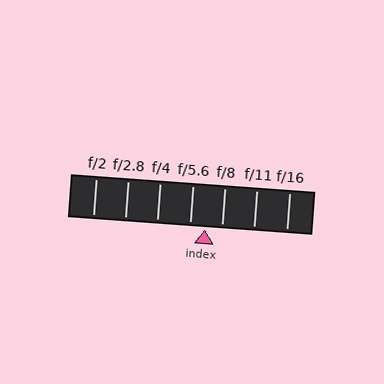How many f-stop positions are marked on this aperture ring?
There are 7 f-stop positions marked.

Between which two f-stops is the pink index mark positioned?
The index mark is between f/5.6 and f/8.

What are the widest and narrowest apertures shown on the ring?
The widest aperture shown is f/2 and the narrowest is f/16.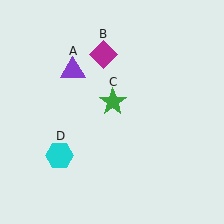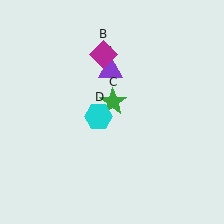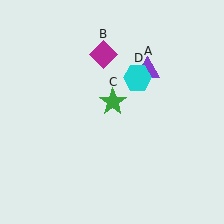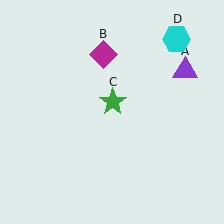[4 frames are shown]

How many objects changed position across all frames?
2 objects changed position: purple triangle (object A), cyan hexagon (object D).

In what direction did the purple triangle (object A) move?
The purple triangle (object A) moved right.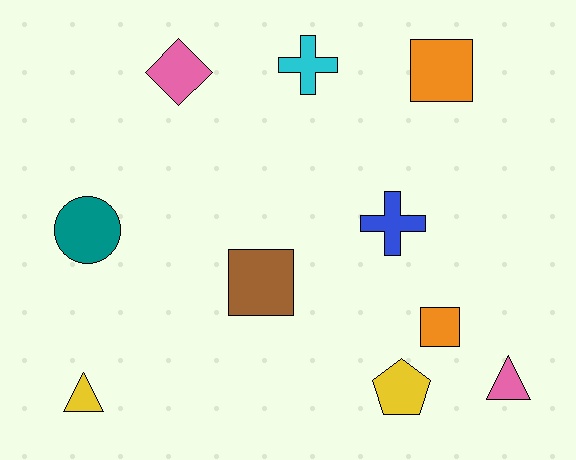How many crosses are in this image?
There are 2 crosses.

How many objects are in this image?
There are 10 objects.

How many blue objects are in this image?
There is 1 blue object.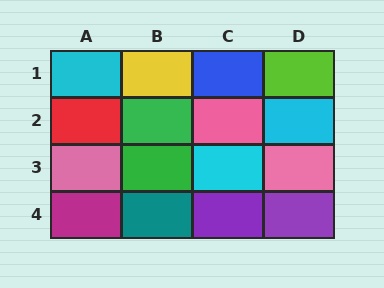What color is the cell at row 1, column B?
Yellow.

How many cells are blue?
1 cell is blue.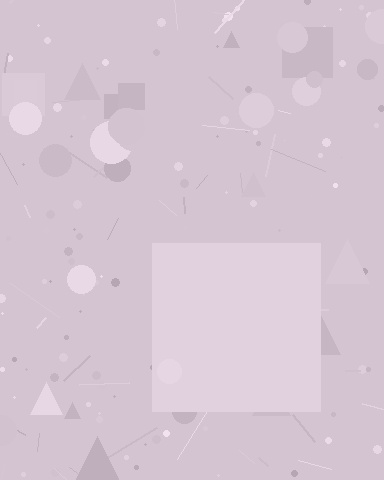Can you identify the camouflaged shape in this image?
The camouflaged shape is a square.